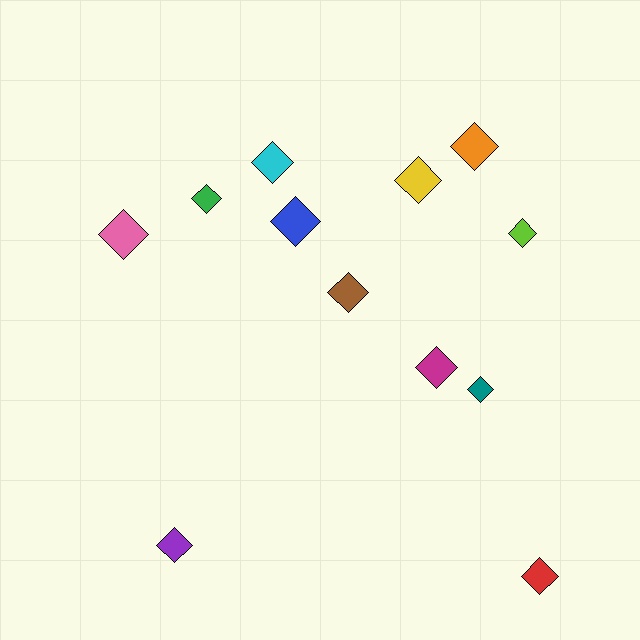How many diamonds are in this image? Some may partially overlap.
There are 12 diamonds.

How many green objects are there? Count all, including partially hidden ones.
There is 1 green object.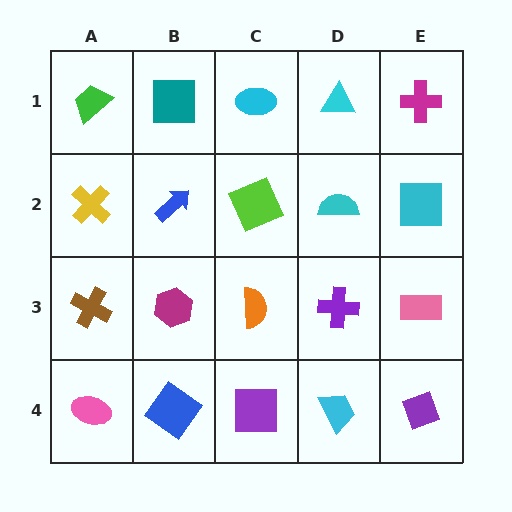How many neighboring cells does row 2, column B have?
4.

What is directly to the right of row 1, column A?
A teal square.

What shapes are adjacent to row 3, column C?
A lime square (row 2, column C), a purple square (row 4, column C), a magenta hexagon (row 3, column B), a purple cross (row 3, column D).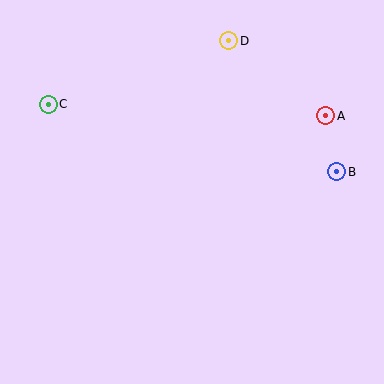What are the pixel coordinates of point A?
Point A is at (326, 116).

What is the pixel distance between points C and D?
The distance between C and D is 191 pixels.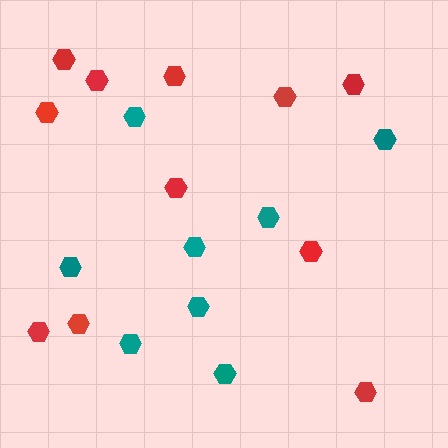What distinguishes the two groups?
There are 2 groups: one group of red hexagons (11) and one group of teal hexagons (8).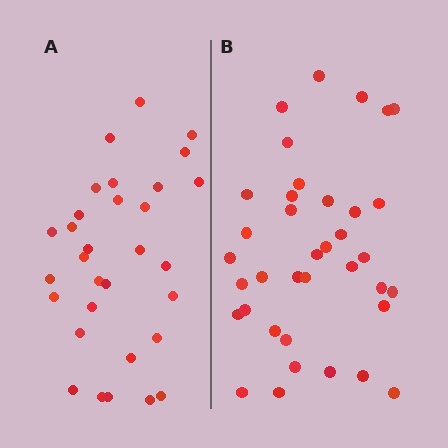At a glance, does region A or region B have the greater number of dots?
Region B (the right region) has more dots.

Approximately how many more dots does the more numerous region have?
Region B has about 6 more dots than region A.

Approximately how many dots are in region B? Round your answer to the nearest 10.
About 40 dots. (The exact count is 37, which rounds to 40.)